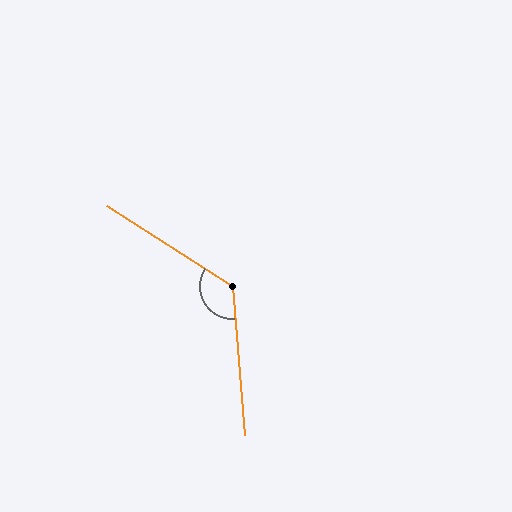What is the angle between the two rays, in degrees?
Approximately 127 degrees.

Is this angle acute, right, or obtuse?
It is obtuse.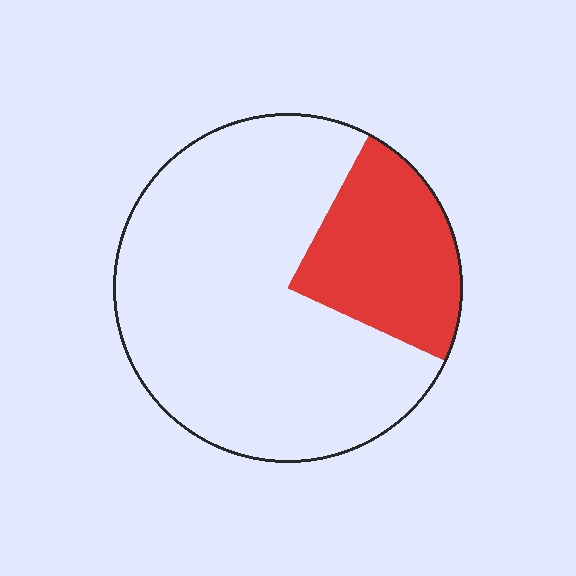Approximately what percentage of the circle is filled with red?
Approximately 25%.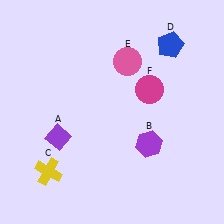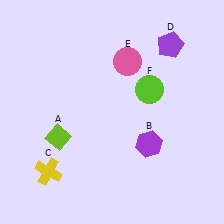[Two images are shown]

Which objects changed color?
A changed from purple to lime. D changed from blue to purple. F changed from magenta to lime.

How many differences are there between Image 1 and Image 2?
There are 3 differences between the two images.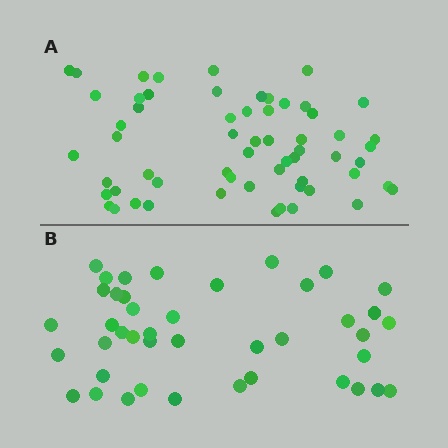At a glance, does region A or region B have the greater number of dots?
Region A (the top region) has more dots.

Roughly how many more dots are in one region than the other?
Region A has approximately 20 more dots than region B.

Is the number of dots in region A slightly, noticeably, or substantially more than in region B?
Region A has noticeably more, but not dramatically so. The ratio is roughly 1.4 to 1.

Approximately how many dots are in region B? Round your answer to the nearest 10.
About 40 dots. (The exact count is 42, which rounds to 40.)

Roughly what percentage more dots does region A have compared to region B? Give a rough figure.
About 45% more.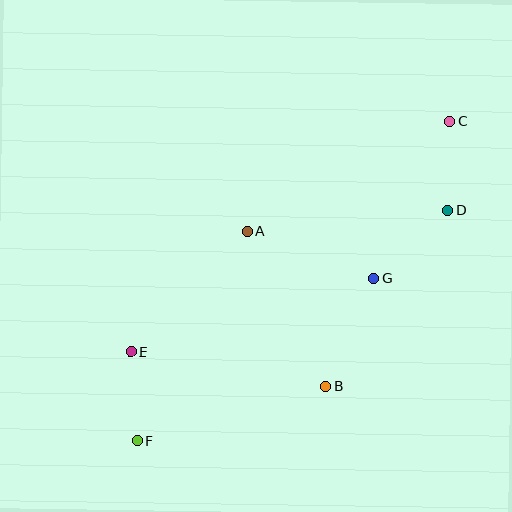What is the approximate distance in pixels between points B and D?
The distance between B and D is approximately 214 pixels.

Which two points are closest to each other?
Points C and D are closest to each other.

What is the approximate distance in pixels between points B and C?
The distance between B and C is approximately 292 pixels.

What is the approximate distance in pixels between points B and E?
The distance between B and E is approximately 198 pixels.